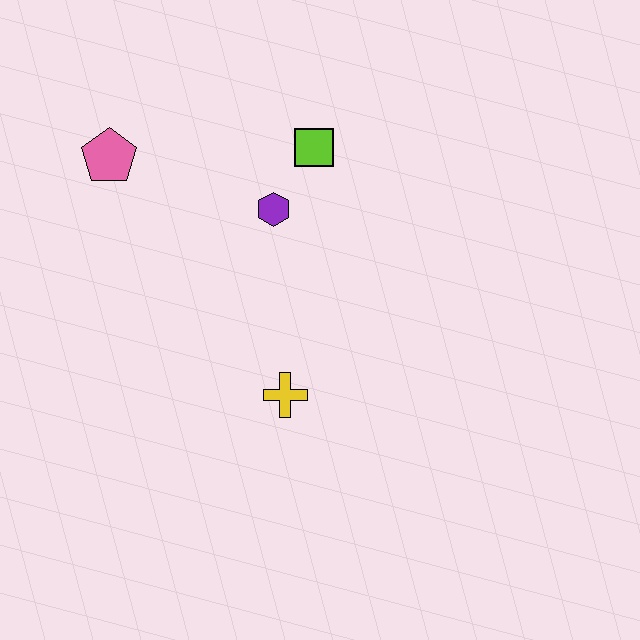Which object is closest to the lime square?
The purple hexagon is closest to the lime square.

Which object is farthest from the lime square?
The yellow cross is farthest from the lime square.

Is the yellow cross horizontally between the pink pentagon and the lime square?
Yes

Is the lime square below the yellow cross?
No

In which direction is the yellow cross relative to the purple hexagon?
The yellow cross is below the purple hexagon.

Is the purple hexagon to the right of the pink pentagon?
Yes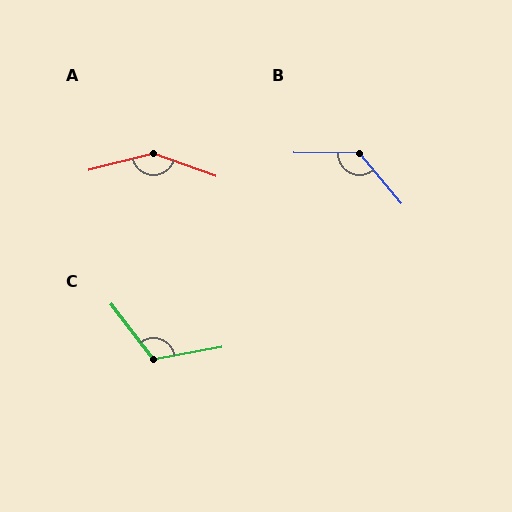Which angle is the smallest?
C, at approximately 117 degrees.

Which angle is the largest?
A, at approximately 146 degrees.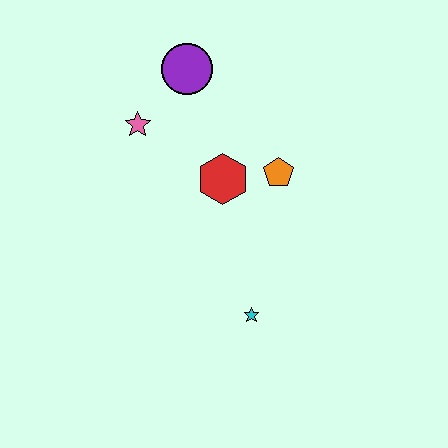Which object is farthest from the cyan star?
The purple circle is farthest from the cyan star.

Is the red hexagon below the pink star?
Yes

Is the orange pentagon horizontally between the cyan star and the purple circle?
No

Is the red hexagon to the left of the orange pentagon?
Yes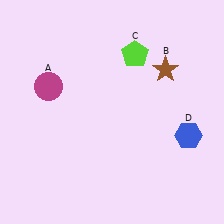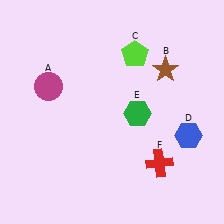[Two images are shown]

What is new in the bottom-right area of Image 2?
A red cross (F) was added in the bottom-right area of Image 2.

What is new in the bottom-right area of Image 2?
A green hexagon (E) was added in the bottom-right area of Image 2.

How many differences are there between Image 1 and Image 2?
There are 2 differences between the two images.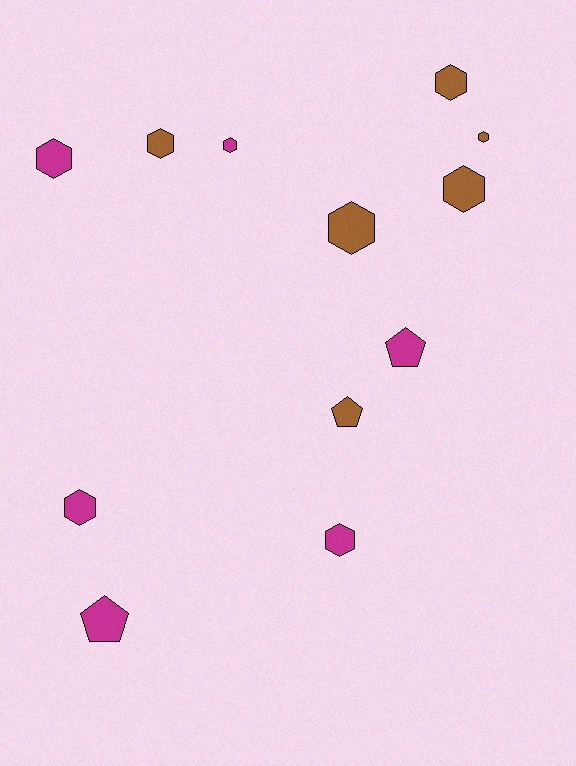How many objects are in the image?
There are 12 objects.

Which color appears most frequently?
Magenta, with 6 objects.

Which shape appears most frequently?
Hexagon, with 9 objects.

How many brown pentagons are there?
There is 1 brown pentagon.